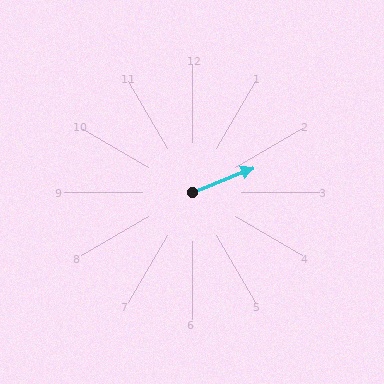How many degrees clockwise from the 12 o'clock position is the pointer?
Approximately 68 degrees.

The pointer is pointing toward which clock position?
Roughly 2 o'clock.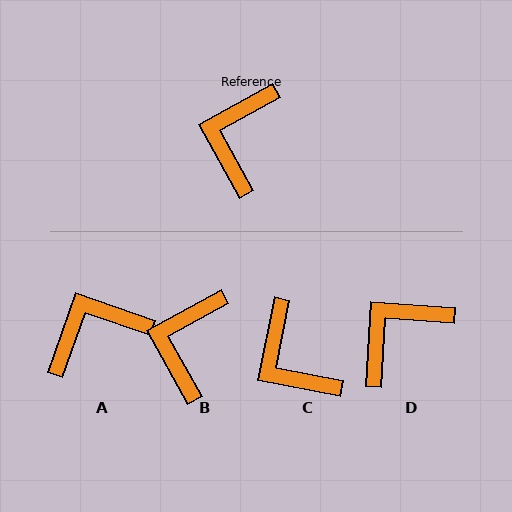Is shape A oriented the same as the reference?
No, it is off by about 48 degrees.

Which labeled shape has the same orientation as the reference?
B.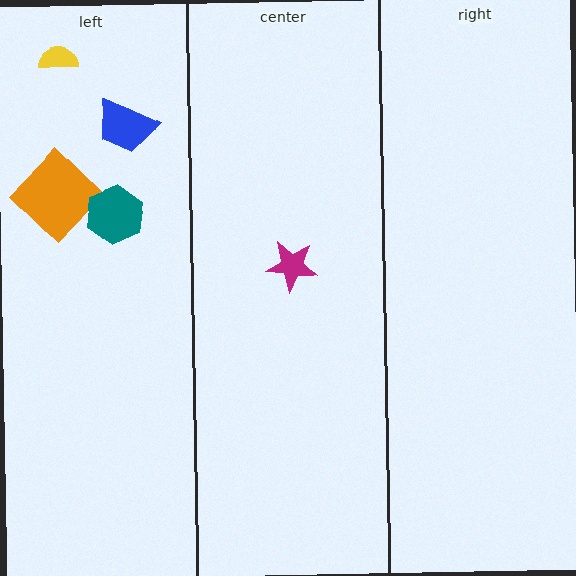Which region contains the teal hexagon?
The left region.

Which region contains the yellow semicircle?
The left region.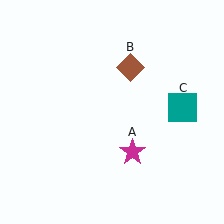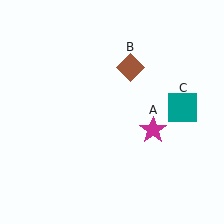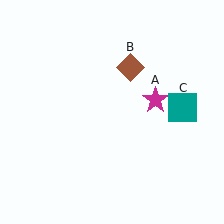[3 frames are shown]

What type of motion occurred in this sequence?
The magenta star (object A) rotated counterclockwise around the center of the scene.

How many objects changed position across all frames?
1 object changed position: magenta star (object A).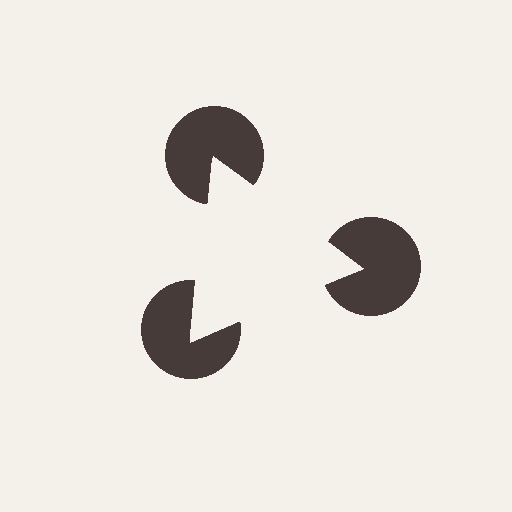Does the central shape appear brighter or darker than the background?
It typically appears slightly brighter than the background, even though no actual brightness change is drawn.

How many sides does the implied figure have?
3 sides.